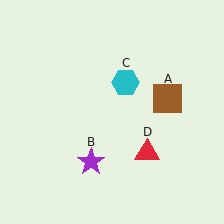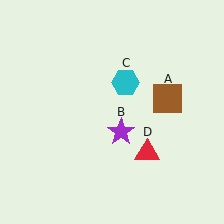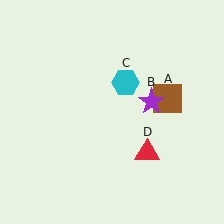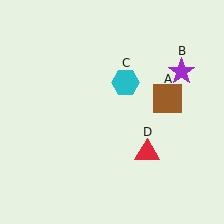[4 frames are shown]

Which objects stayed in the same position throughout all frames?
Brown square (object A) and cyan hexagon (object C) and red triangle (object D) remained stationary.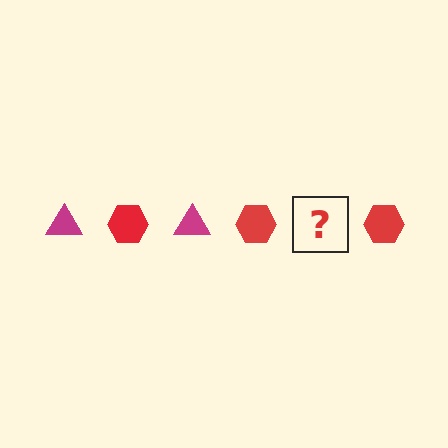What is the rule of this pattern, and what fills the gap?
The rule is that the pattern alternates between magenta triangle and red hexagon. The gap should be filled with a magenta triangle.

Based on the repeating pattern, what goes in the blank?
The blank should be a magenta triangle.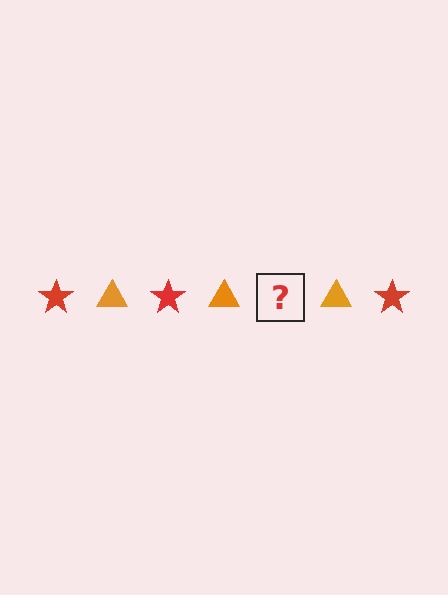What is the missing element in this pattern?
The missing element is a red star.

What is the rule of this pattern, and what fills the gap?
The rule is that the pattern alternates between red star and orange triangle. The gap should be filled with a red star.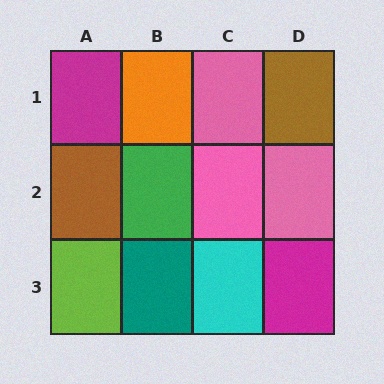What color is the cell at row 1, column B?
Orange.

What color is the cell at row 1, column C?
Pink.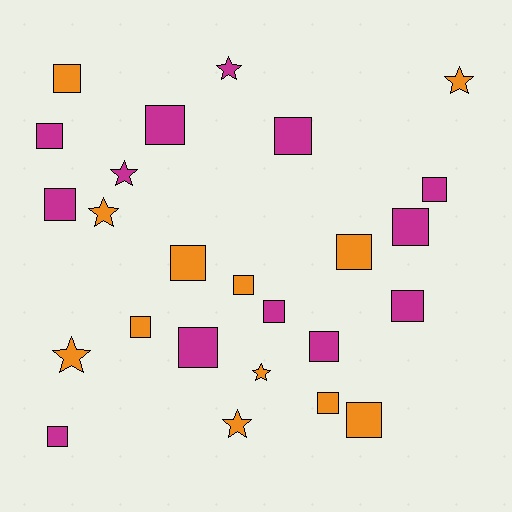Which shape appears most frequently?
Square, with 18 objects.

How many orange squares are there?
There are 7 orange squares.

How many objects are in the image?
There are 25 objects.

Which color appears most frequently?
Magenta, with 13 objects.